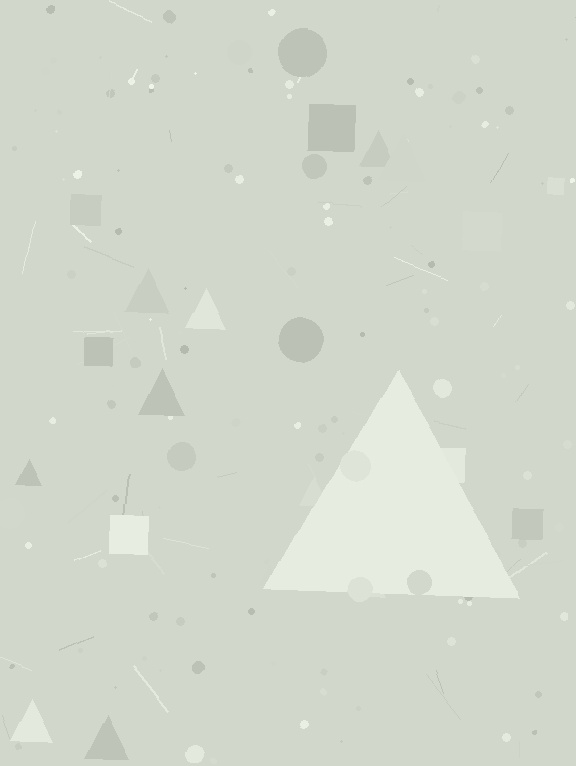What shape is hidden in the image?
A triangle is hidden in the image.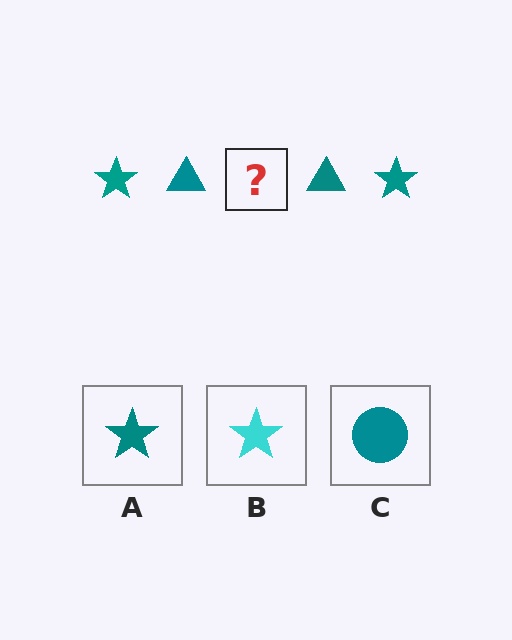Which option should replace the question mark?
Option A.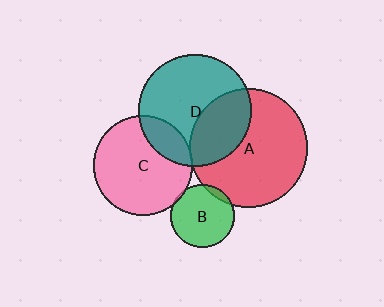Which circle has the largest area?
Circle A (red).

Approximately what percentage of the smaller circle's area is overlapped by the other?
Approximately 5%.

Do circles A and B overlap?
Yes.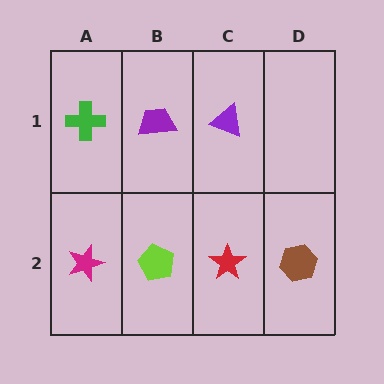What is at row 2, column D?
A brown hexagon.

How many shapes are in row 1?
3 shapes.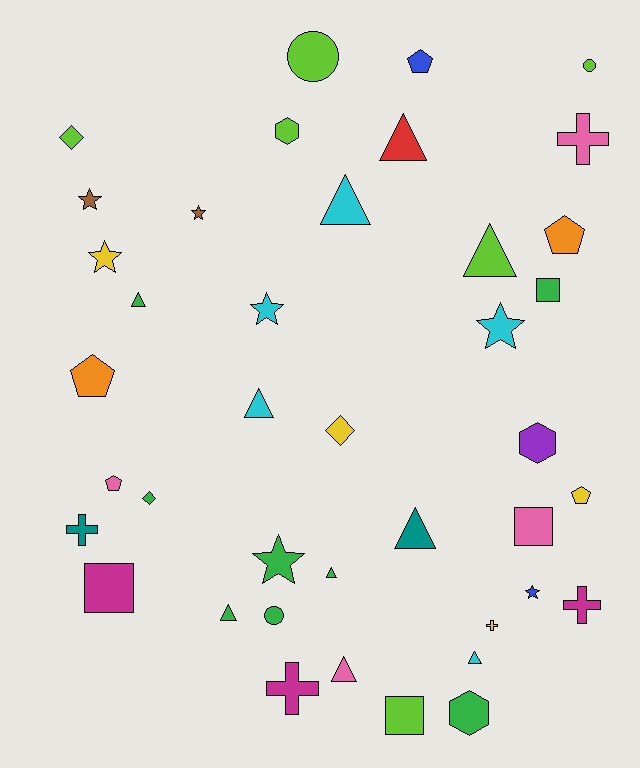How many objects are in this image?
There are 40 objects.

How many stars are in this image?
There are 7 stars.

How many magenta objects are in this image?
There are 3 magenta objects.